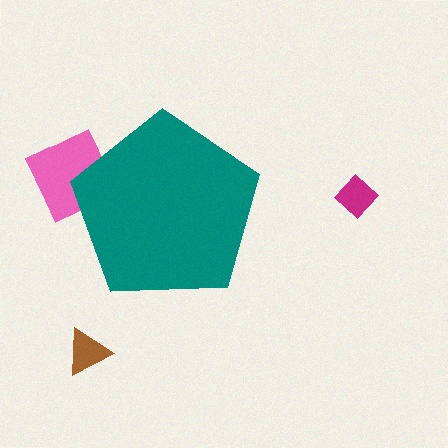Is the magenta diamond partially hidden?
No, the magenta diamond is fully visible.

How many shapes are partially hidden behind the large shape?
1 shape is partially hidden.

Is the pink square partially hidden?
Yes, the pink square is partially hidden behind the teal pentagon.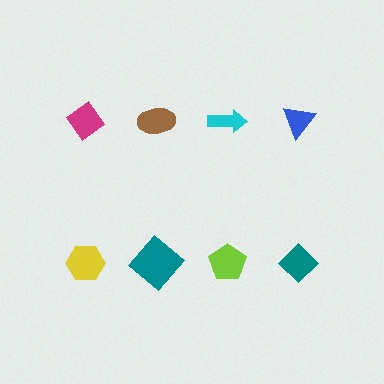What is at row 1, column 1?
A magenta diamond.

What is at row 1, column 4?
A blue triangle.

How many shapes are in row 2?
4 shapes.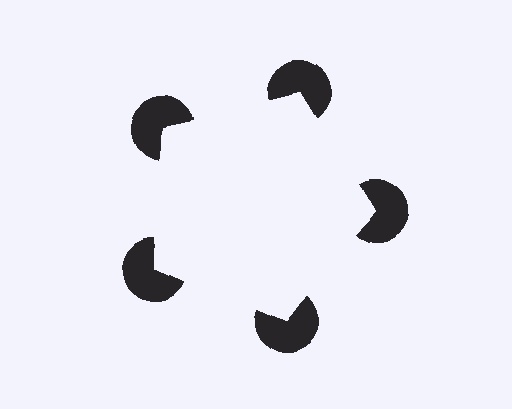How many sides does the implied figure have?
5 sides.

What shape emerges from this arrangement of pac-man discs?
An illusory pentagon — its edges are inferred from the aligned wedge cuts in the pac-man discs, not physically drawn.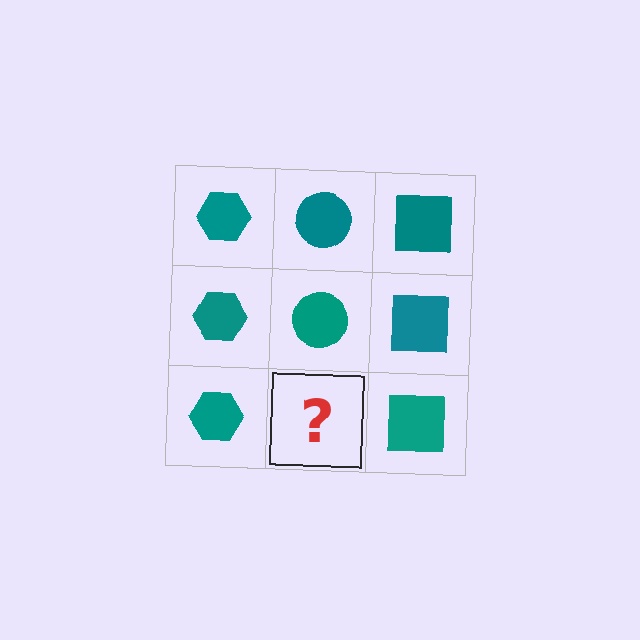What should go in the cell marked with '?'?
The missing cell should contain a teal circle.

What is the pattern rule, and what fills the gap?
The rule is that each column has a consistent shape. The gap should be filled with a teal circle.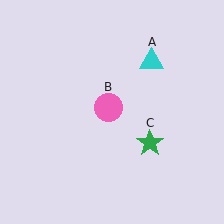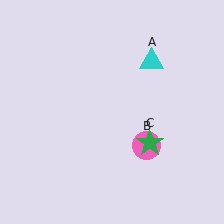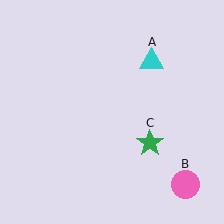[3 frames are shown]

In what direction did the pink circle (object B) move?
The pink circle (object B) moved down and to the right.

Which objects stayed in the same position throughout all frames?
Cyan triangle (object A) and green star (object C) remained stationary.